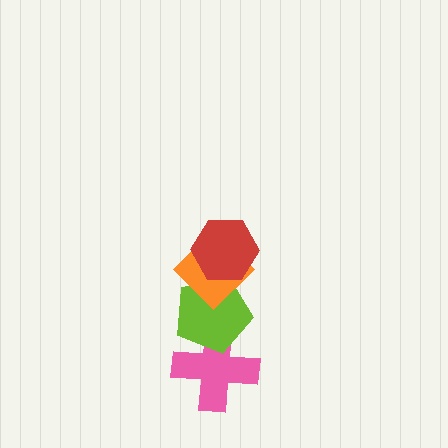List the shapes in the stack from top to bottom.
From top to bottom: the red hexagon, the orange diamond, the lime pentagon, the pink cross.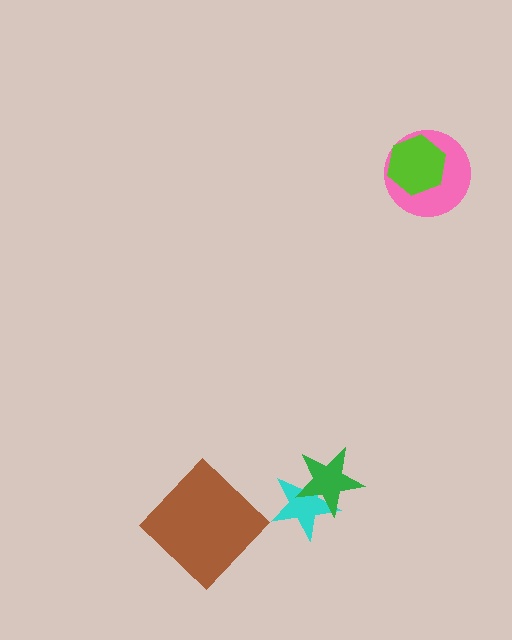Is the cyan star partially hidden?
Yes, it is partially covered by another shape.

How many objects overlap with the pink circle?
1 object overlaps with the pink circle.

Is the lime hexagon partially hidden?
No, no other shape covers it.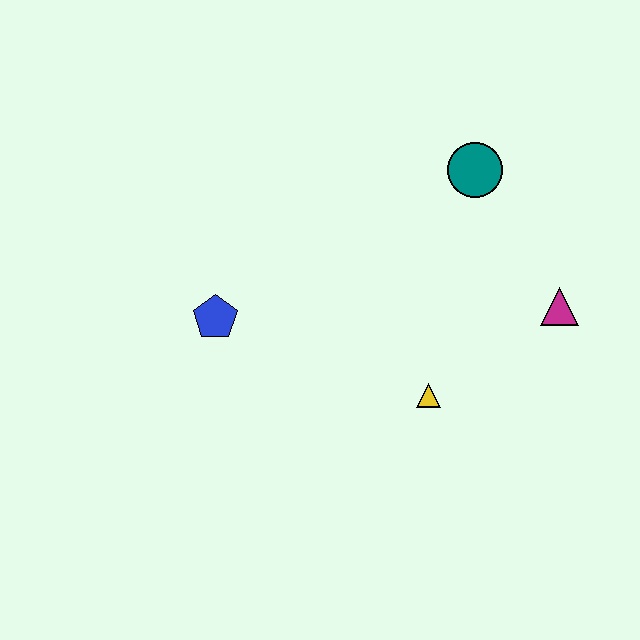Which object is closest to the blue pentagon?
The yellow triangle is closest to the blue pentagon.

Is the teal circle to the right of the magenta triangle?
No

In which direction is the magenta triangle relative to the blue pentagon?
The magenta triangle is to the right of the blue pentagon.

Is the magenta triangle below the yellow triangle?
No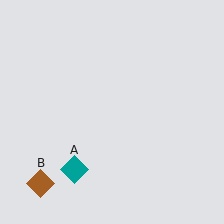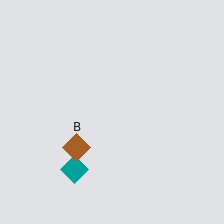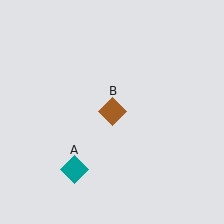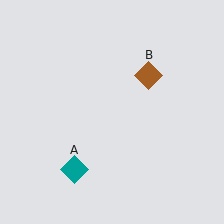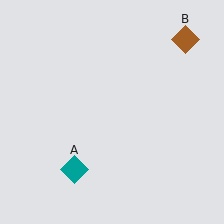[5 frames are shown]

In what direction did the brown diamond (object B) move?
The brown diamond (object B) moved up and to the right.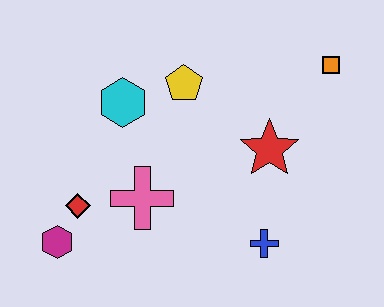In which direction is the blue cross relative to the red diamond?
The blue cross is to the right of the red diamond.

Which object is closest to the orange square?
The red star is closest to the orange square.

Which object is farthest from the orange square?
The magenta hexagon is farthest from the orange square.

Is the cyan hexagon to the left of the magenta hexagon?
No